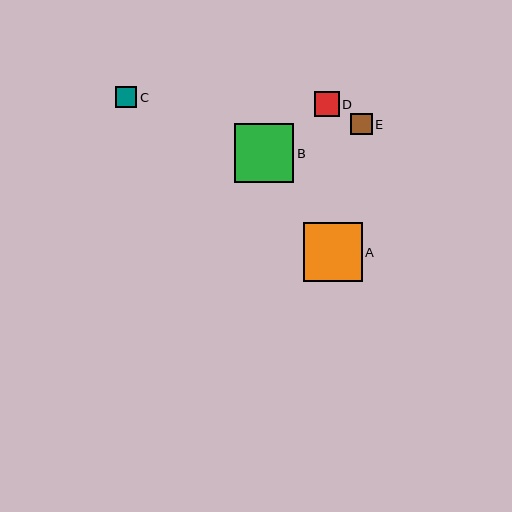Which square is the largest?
Square B is the largest with a size of approximately 59 pixels.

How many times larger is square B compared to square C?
Square B is approximately 2.8 times the size of square C.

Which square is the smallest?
Square C is the smallest with a size of approximately 21 pixels.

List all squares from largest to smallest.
From largest to smallest: B, A, D, E, C.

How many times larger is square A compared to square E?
Square A is approximately 2.8 times the size of square E.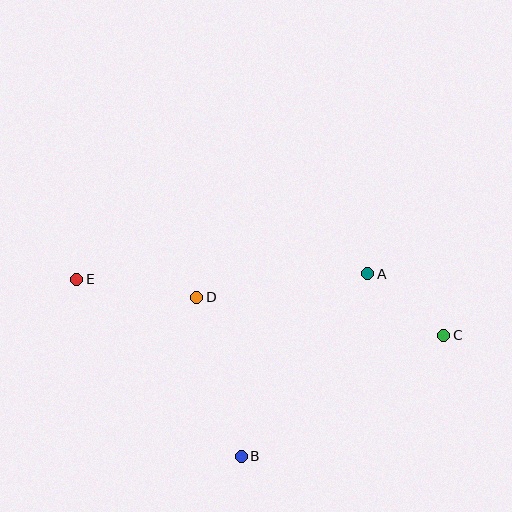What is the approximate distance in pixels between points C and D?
The distance between C and D is approximately 250 pixels.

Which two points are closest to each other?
Points A and C are closest to each other.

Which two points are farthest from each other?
Points C and E are farthest from each other.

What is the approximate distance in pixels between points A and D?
The distance between A and D is approximately 173 pixels.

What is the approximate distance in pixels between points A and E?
The distance between A and E is approximately 291 pixels.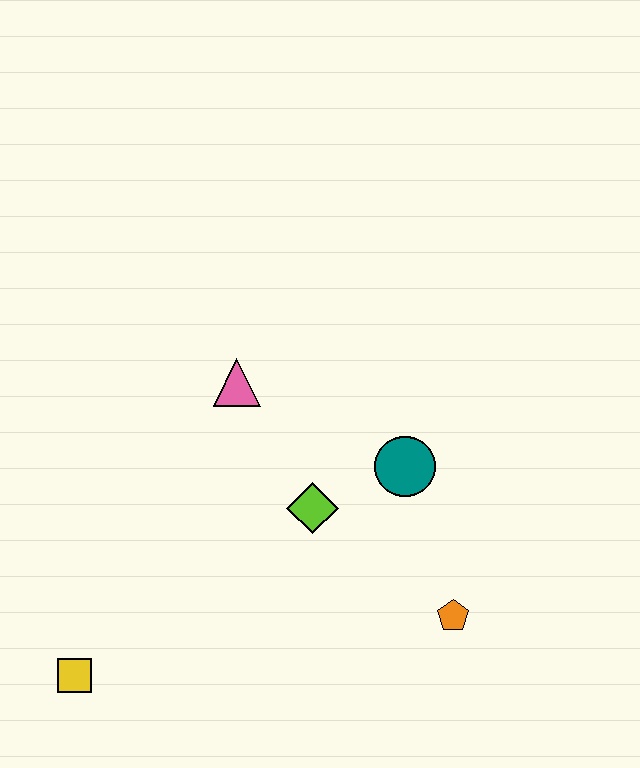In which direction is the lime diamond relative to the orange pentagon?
The lime diamond is to the left of the orange pentagon.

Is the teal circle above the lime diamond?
Yes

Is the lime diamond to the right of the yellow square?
Yes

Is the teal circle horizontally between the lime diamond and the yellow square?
No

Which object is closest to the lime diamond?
The teal circle is closest to the lime diamond.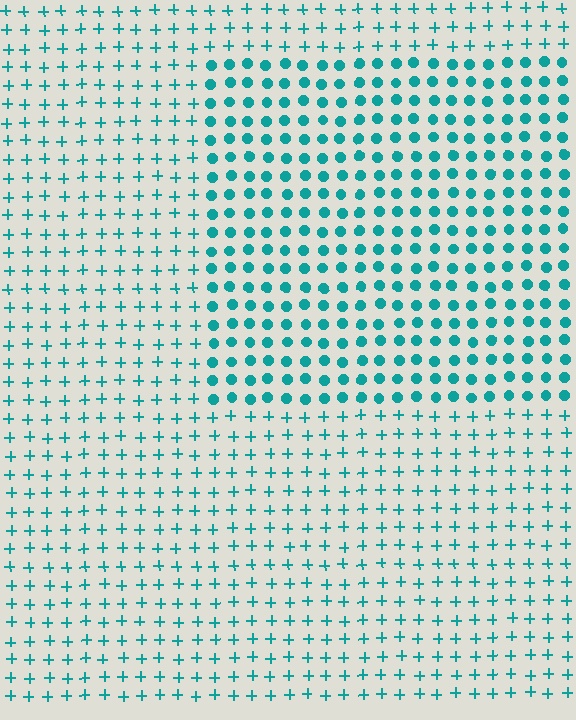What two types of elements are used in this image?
The image uses circles inside the rectangle region and plus signs outside it.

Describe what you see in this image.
The image is filled with small teal elements arranged in a uniform grid. A rectangle-shaped region contains circles, while the surrounding area contains plus signs. The boundary is defined purely by the change in element shape.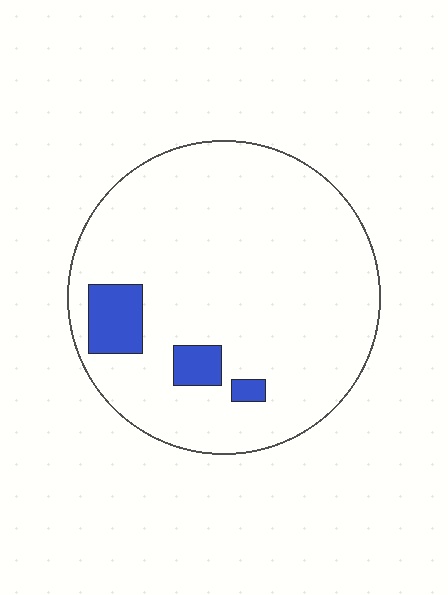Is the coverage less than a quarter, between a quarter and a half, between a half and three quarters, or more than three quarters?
Less than a quarter.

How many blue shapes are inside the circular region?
3.